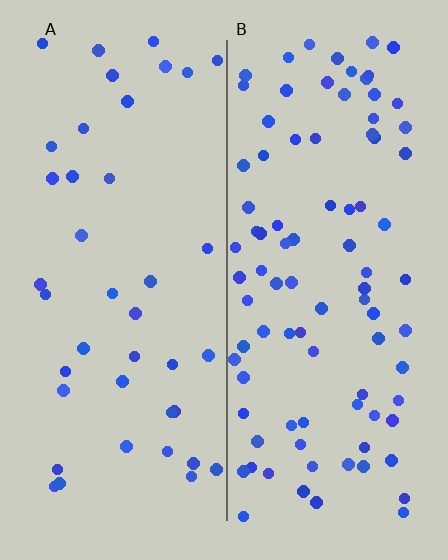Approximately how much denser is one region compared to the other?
Approximately 2.2× — region B over region A.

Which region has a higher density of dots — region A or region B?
B (the right).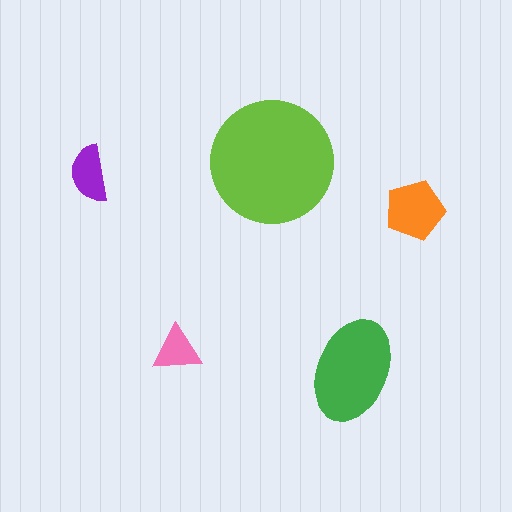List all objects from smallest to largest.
The pink triangle, the purple semicircle, the orange pentagon, the green ellipse, the lime circle.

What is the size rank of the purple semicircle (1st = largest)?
4th.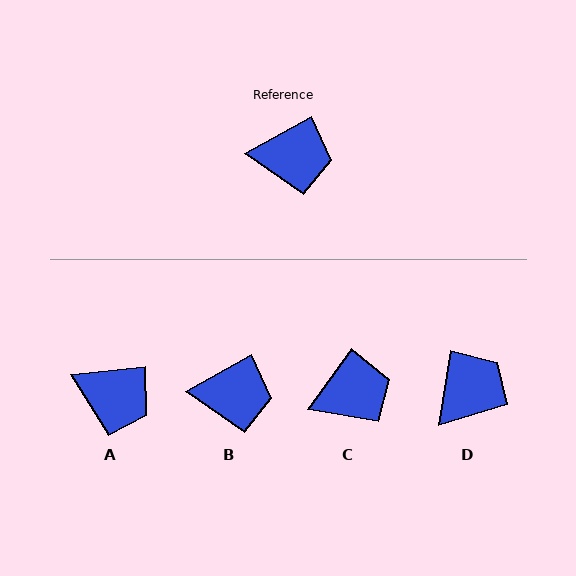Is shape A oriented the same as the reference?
No, it is off by about 23 degrees.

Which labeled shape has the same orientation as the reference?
B.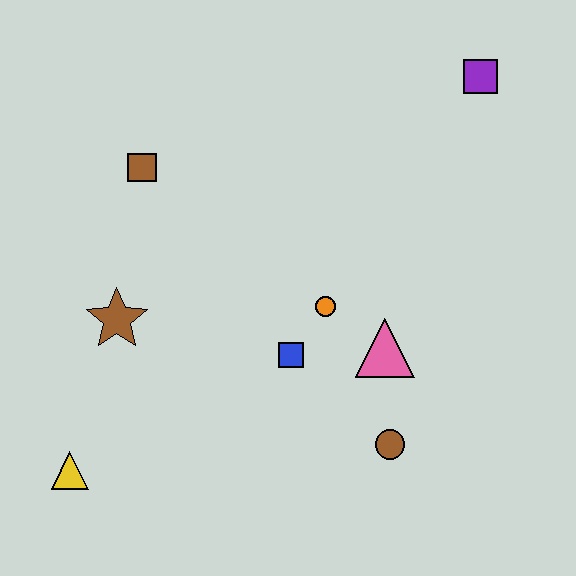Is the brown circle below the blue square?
Yes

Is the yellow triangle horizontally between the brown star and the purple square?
No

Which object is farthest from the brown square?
The brown circle is farthest from the brown square.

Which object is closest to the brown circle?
The pink triangle is closest to the brown circle.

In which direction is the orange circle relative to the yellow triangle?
The orange circle is to the right of the yellow triangle.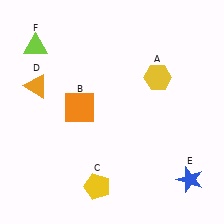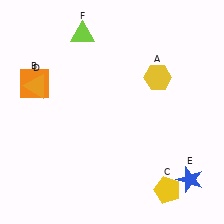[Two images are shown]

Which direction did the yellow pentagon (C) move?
The yellow pentagon (C) moved right.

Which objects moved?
The objects that moved are: the orange square (B), the yellow pentagon (C), the lime triangle (F).